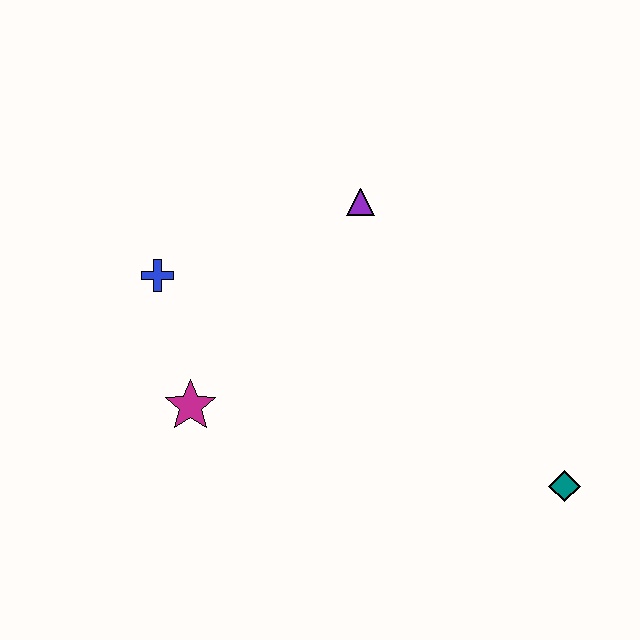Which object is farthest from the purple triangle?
The teal diamond is farthest from the purple triangle.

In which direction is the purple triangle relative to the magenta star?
The purple triangle is above the magenta star.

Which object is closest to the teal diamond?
The purple triangle is closest to the teal diamond.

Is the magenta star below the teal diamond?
No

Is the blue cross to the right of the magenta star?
No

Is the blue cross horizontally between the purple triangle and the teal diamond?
No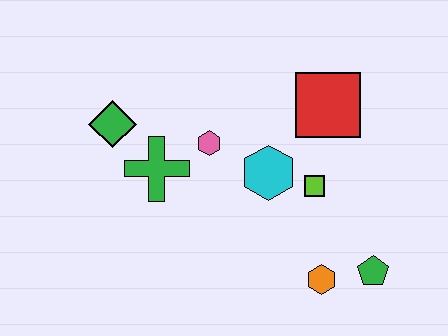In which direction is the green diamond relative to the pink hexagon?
The green diamond is to the left of the pink hexagon.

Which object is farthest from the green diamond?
The green pentagon is farthest from the green diamond.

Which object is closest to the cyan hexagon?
The lime square is closest to the cyan hexagon.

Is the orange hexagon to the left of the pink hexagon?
No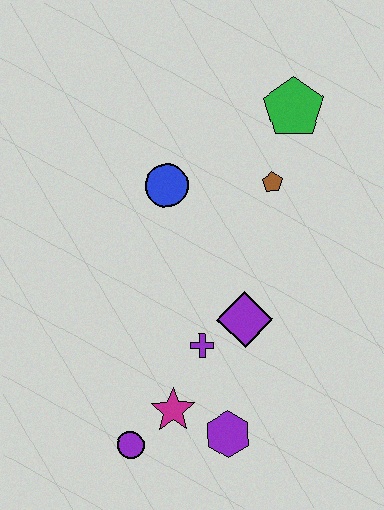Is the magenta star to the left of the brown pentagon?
Yes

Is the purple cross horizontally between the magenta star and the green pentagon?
Yes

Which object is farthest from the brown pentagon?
The purple circle is farthest from the brown pentagon.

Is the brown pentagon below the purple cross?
No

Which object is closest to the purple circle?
The magenta star is closest to the purple circle.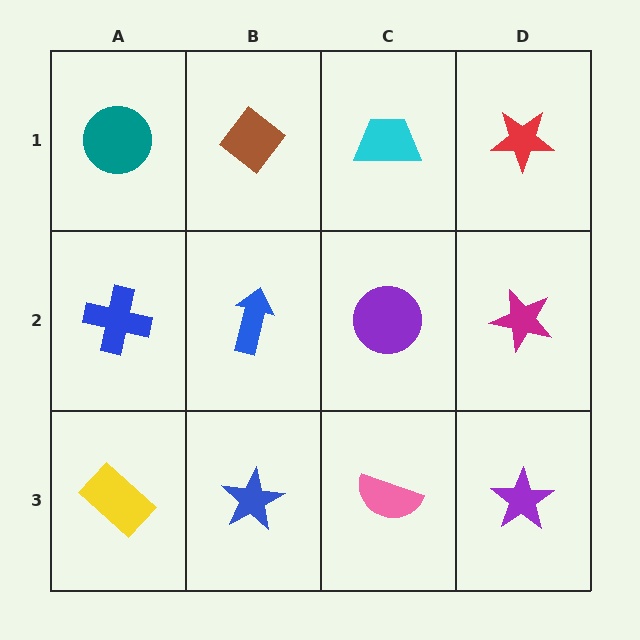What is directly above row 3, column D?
A magenta star.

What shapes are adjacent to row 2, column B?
A brown diamond (row 1, column B), a blue star (row 3, column B), a blue cross (row 2, column A), a purple circle (row 2, column C).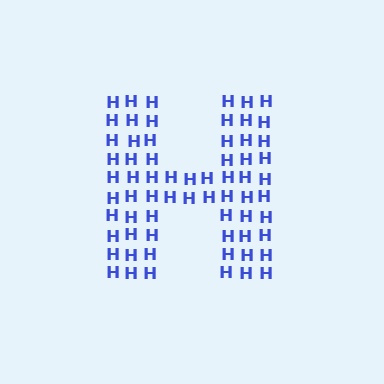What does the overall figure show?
The overall figure shows the letter H.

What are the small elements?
The small elements are letter H's.